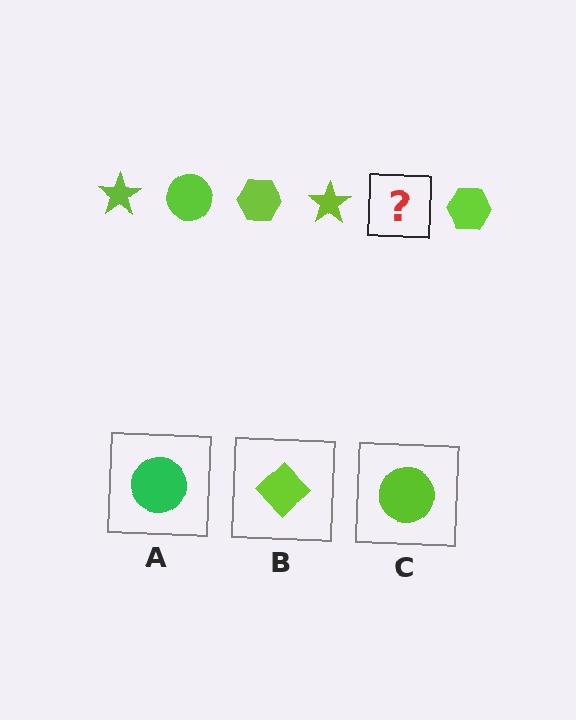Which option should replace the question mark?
Option C.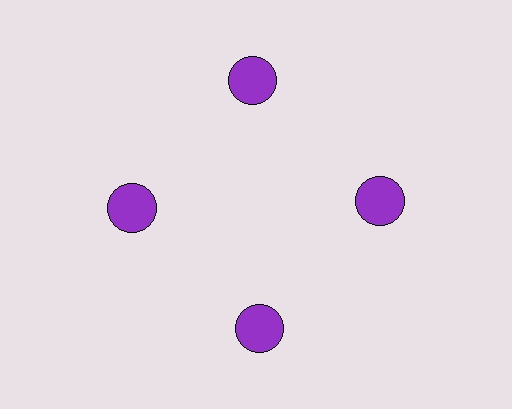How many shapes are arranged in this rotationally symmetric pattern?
There are 4 shapes, arranged in 4 groups of 1.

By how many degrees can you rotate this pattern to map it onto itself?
The pattern maps onto itself every 90 degrees of rotation.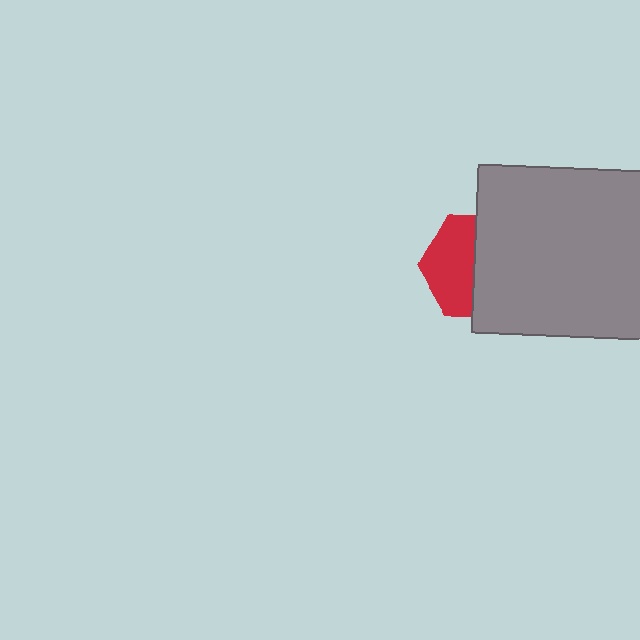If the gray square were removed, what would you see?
You would see the complete red hexagon.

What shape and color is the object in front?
The object in front is a gray square.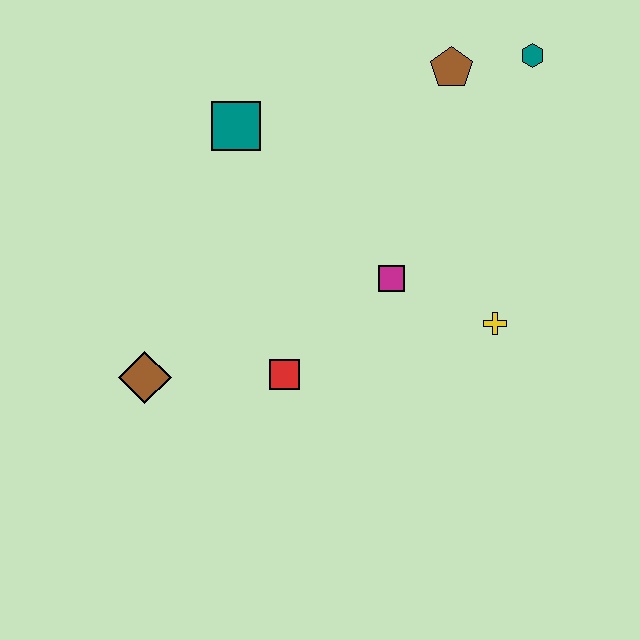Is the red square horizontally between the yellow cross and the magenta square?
No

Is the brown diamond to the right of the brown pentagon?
No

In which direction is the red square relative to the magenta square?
The red square is to the left of the magenta square.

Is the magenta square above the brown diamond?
Yes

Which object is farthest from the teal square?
The yellow cross is farthest from the teal square.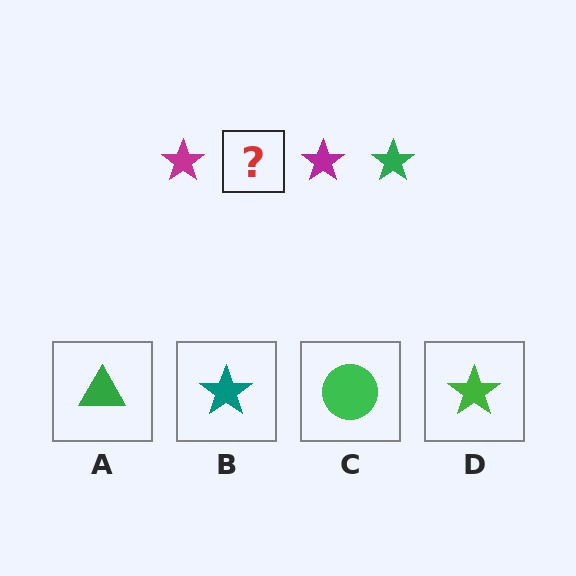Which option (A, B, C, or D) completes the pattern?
D.